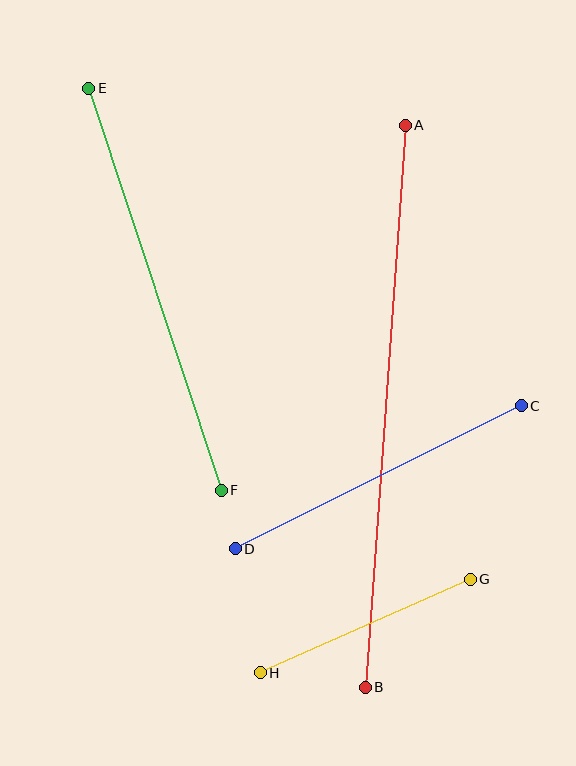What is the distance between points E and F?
The distance is approximately 424 pixels.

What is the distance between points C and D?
The distance is approximately 320 pixels.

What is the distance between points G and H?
The distance is approximately 230 pixels.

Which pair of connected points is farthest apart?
Points A and B are farthest apart.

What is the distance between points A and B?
The distance is approximately 563 pixels.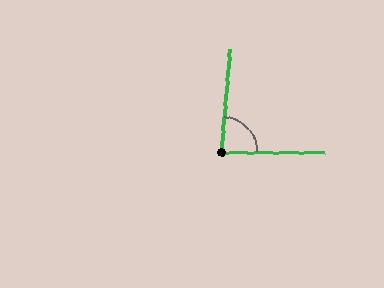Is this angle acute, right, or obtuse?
It is acute.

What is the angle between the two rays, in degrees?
Approximately 85 degrees.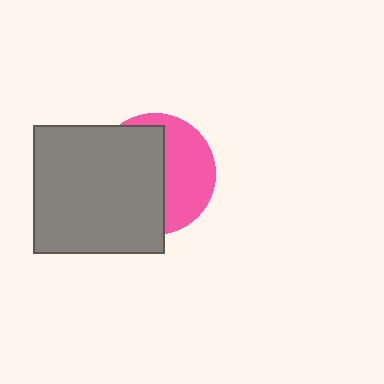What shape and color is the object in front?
The object in front is a gray rectangle.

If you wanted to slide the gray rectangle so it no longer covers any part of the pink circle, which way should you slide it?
Slide it left — that is the most direct way to separate the two shapes.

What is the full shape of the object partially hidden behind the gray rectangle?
The partially hidden object is a pink circle.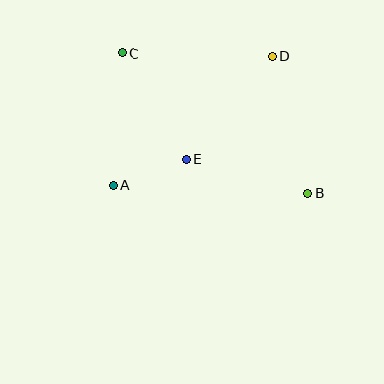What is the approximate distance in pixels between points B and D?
The distance between B and D is approximately 142 pixels.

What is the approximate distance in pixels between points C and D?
The distance between C and D is approximately 150 pixels.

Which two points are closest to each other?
Points A and E are closest to each other.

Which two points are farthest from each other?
Points B and C are farthest from each other.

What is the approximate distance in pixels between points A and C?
The distance between A and C is approximately 132 pixels.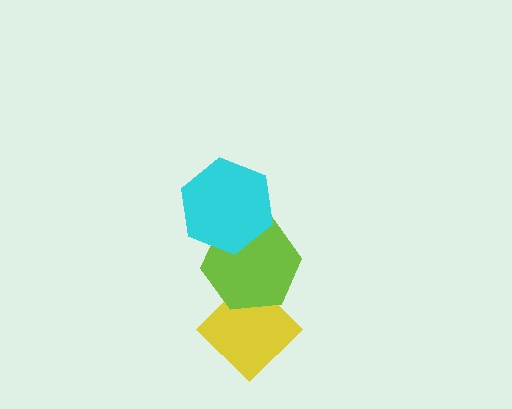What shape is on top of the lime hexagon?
The cyan hexagon is on top of the lime hexagon.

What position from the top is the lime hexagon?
The lime hexagon is 2nd from the top.